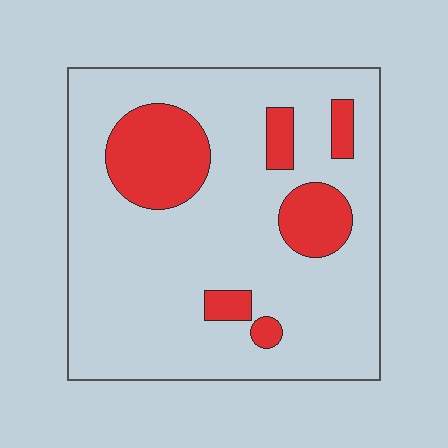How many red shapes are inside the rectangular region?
6.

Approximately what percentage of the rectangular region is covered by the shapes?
Approximately 20%.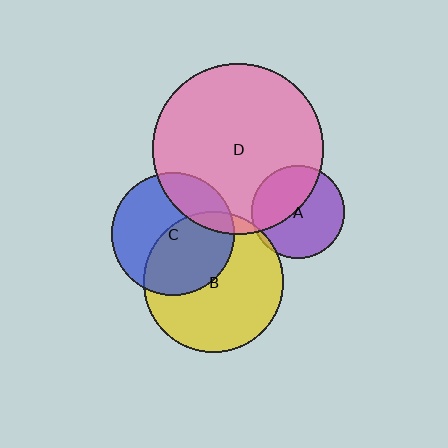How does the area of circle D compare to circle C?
Approximately 1.9 times.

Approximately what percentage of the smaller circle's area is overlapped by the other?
Approximately 5%.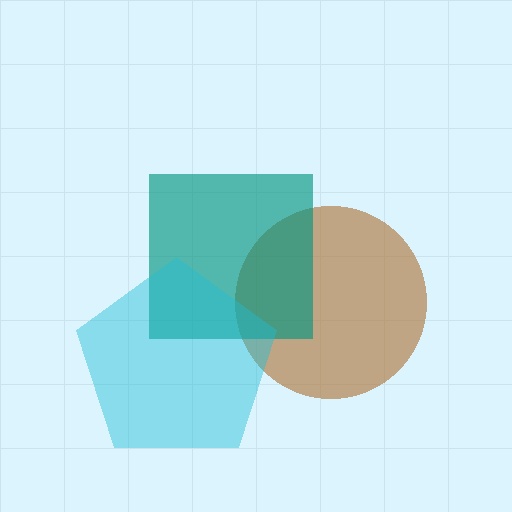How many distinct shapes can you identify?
There are 3 distinct shapes: a brown circle, a teal square, a cyan pentagon.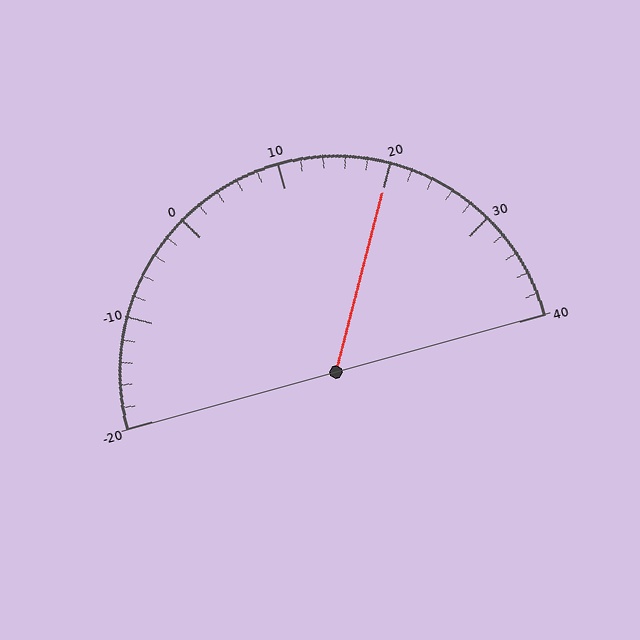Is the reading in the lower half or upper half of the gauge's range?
The reading is in the upper half of the range (-20 to 40).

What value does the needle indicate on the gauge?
The needle indicates approximately 20.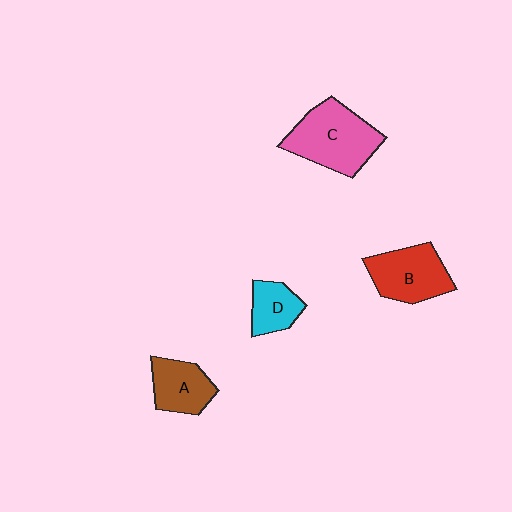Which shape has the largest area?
Shape C (pink).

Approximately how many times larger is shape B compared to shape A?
Approximately 1.3 times.